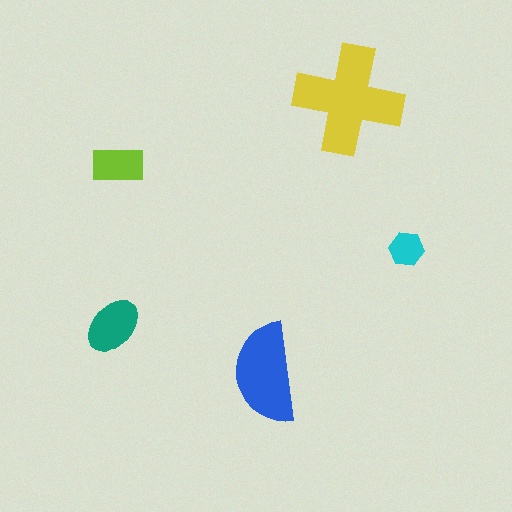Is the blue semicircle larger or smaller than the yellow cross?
Smaller.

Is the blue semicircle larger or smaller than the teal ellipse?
Larger.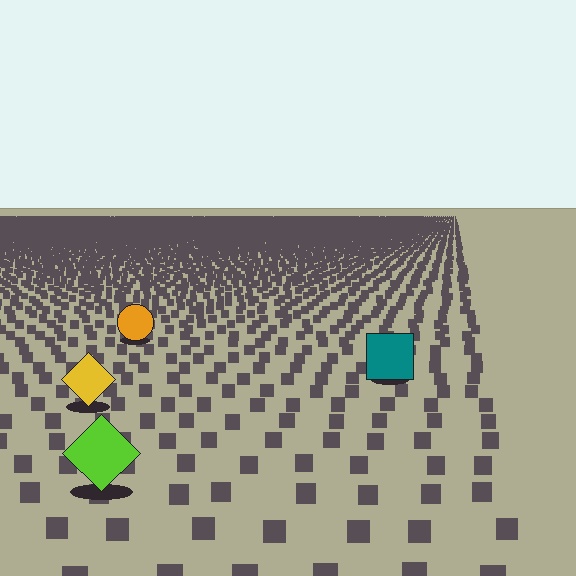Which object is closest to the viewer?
The lime diamond is closest. The texture marks near it are larger and more spread out.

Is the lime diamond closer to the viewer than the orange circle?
Yes. The lime diamond is closer — you can tell from the texture gradient: the ground texture is coarser near it.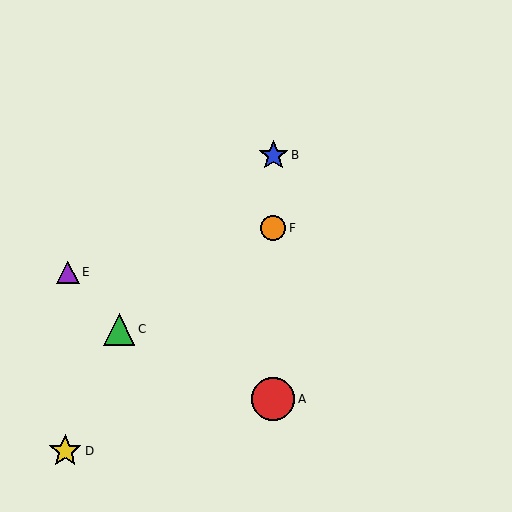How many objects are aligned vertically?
3 objects (A, B, F) are aligned vertically.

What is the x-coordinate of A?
Object A is at x≈273.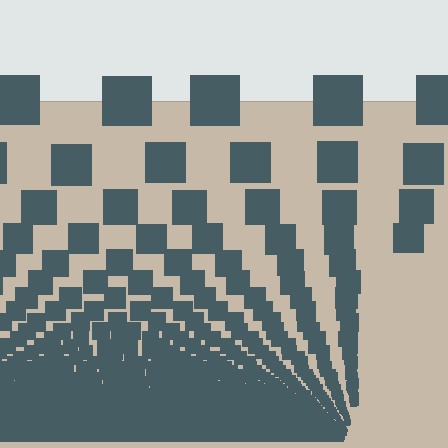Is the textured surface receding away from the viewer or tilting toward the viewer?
The surface appears to tilt toward the viewer. Texture elements get larger and sparser toward the top.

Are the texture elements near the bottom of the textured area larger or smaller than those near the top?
Smaller. The gradient is inverted — elements near the bottom are smaller and denser.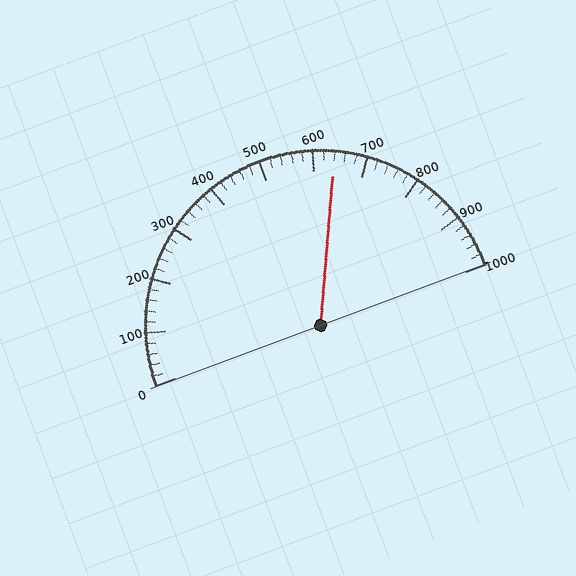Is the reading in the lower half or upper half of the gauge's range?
The reading is in the upper half of the range (0 to 1000).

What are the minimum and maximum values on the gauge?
The gauge ranges from 0 to 1000.